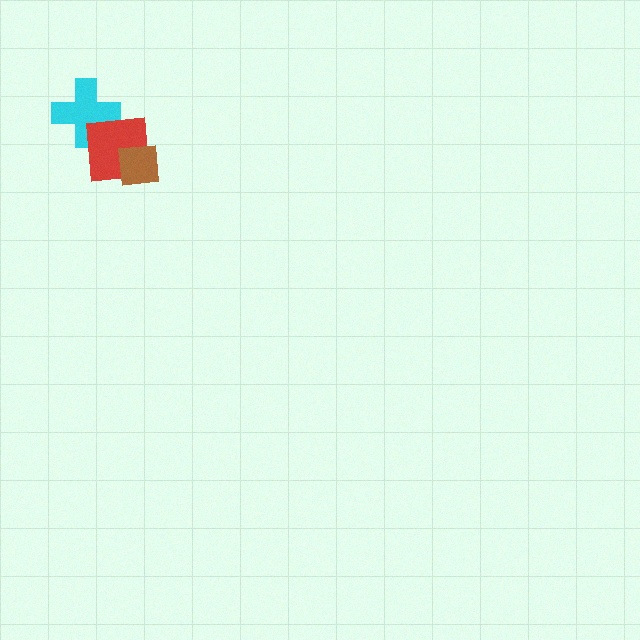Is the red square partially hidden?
Yes, it is partially covered by another shape.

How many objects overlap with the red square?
2 objects overlap with the red square.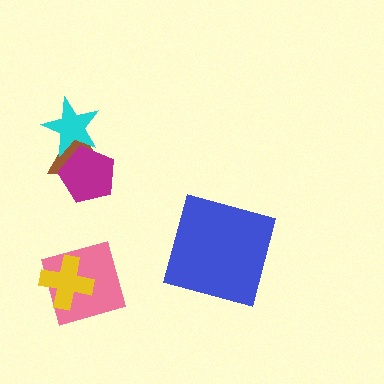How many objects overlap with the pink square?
1 object overlaps with the pink square.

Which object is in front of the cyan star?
The magenta pentagon is in front of the cyan star.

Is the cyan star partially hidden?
Yes, it is partially covered by another shape.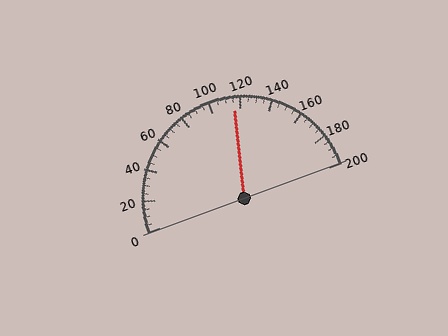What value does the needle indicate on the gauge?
The needle indicates approximately 115.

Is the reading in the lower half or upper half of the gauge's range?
The reading is in the upper half of the range (0 to 200).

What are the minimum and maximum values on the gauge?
The gauge ranges from 0 to 200.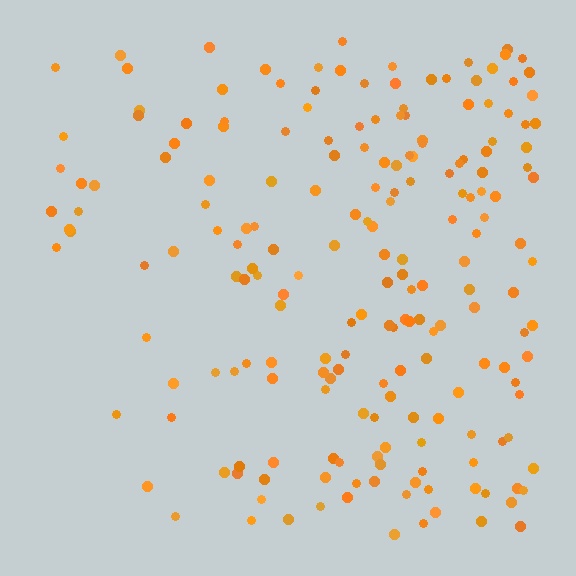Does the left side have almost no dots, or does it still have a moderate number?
Still a moderate number, just noticeably fewer than the right.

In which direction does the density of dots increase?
From left to right, with the right side densest.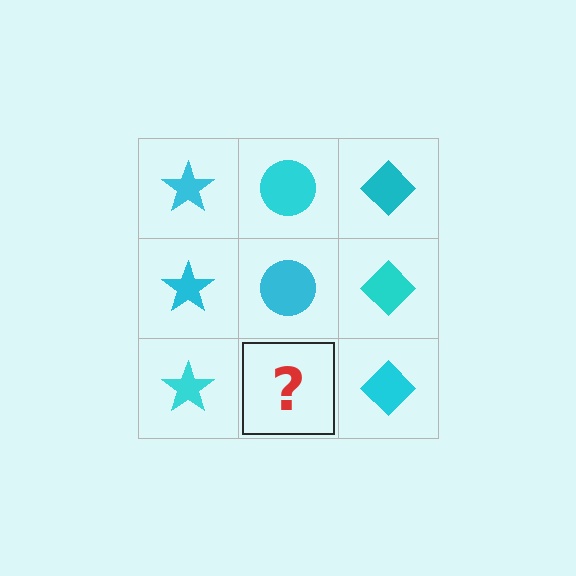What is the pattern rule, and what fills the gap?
The rule is that each column has a consistent shape. The gap should be filled with a cyan circle.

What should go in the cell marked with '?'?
The missing cell should contain a cyan circle.